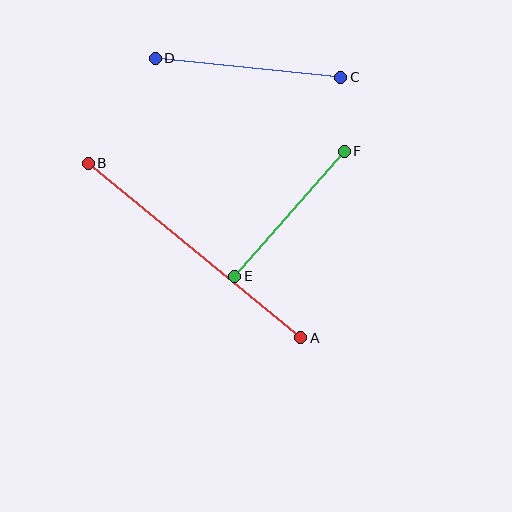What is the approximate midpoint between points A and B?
The midpoint is at approximately (194, 250) pixels.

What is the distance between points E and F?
The distance is approximately 167 pixels.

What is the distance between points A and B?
The distance is approximately 275 pixels.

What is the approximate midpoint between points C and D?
The midpoint is at approximately (248, 68) pixels.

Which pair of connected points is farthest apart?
Points A and B are farthest apart.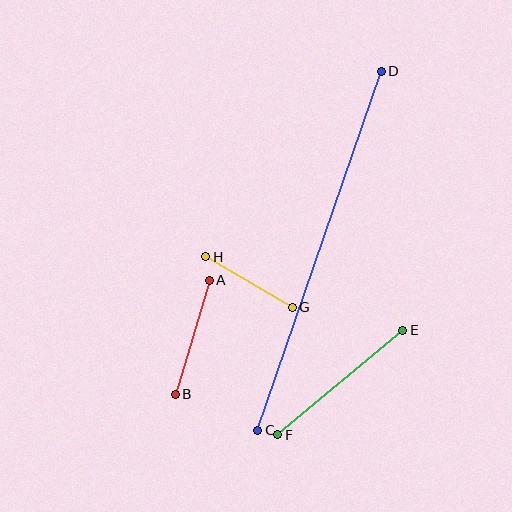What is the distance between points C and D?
The distance is approximately 380 pixels.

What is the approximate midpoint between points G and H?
The midpoint is at approximately (249, 282) pixels.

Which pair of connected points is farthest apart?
Points C and D are farthest apart.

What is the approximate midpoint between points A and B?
The midpoint is at approximately (192, 337) pixels.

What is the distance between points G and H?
The distance is approximately 100 pixels.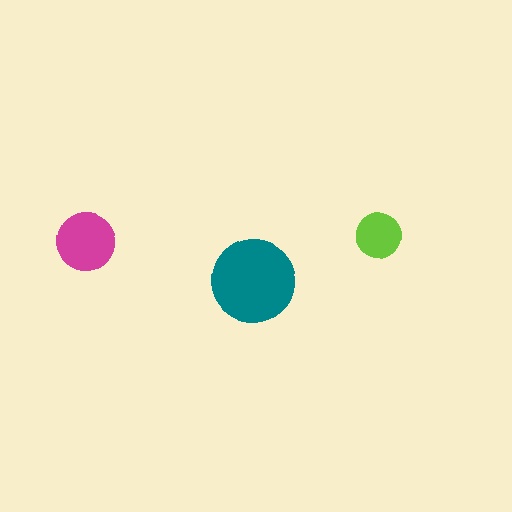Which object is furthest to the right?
The lime circle is rightmost.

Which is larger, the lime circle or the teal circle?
The teal one.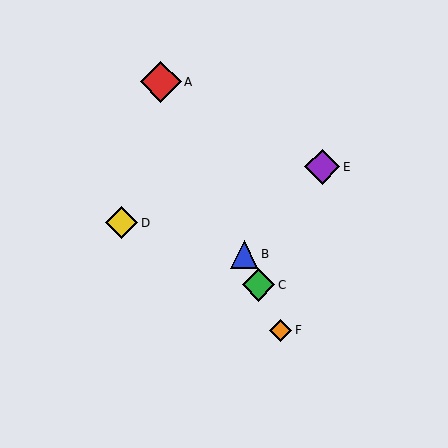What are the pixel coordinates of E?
Object E is at (322, 167).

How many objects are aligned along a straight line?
4 objects (A, B, C, F) are aligned along a straight line.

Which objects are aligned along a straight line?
Objects A, B, C, F are aligned along a straight line.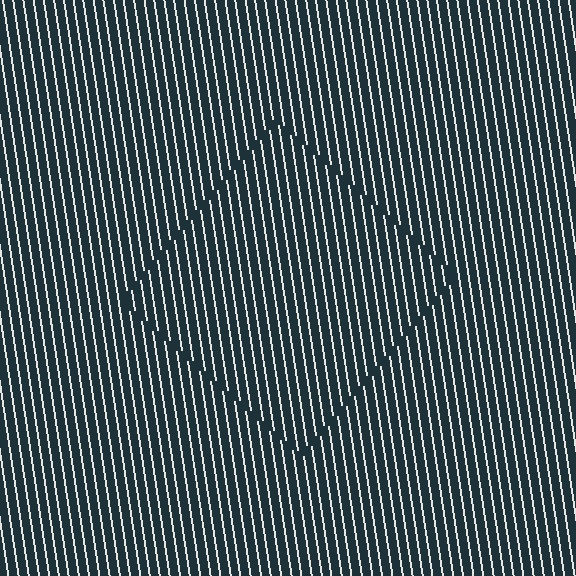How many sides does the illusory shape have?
4 sides — the line-ends trace a square.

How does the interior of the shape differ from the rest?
The interior of the shape contains the same grating, shifted by half a period — the contour is defined by the phase discontinuity where line-ends from the inner and outer gratings abut.